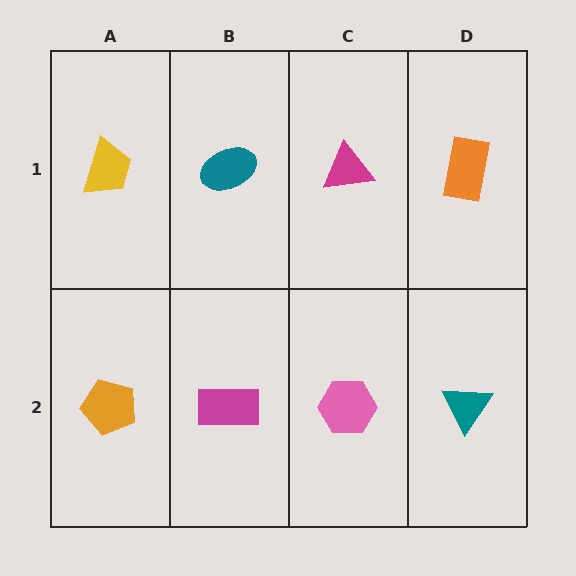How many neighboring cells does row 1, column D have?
2.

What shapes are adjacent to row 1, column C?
A pink hexagon (row 2, column C), a teal ellipse (row 1, column B), an orange rectangle (row 1, column D).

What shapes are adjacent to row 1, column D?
A teal triangle (row 2, column D), a magenta triangle (row 1, column C).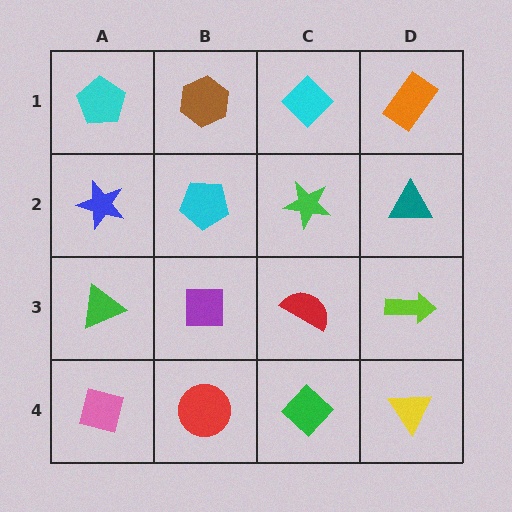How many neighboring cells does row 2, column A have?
3.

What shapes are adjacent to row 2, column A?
A cyan pentagon (row 1, column A), a green triangle (row 3, column A), a cyan pentagon (row 2, column B).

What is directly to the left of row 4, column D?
A green diamond.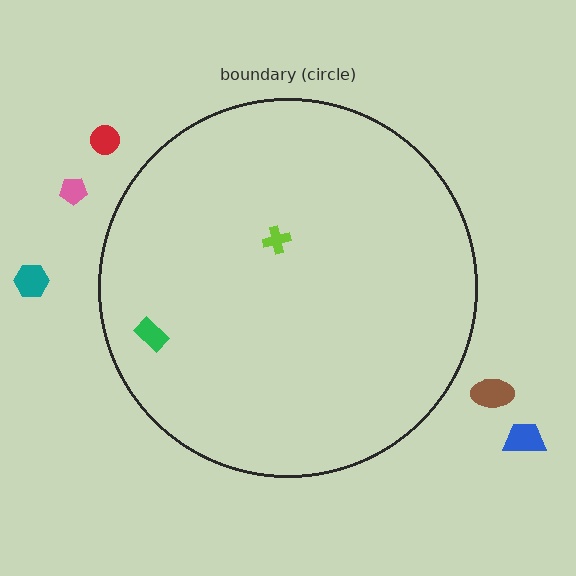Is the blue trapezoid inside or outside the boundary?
Outside.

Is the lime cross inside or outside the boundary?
Inside.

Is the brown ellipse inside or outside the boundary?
Outside.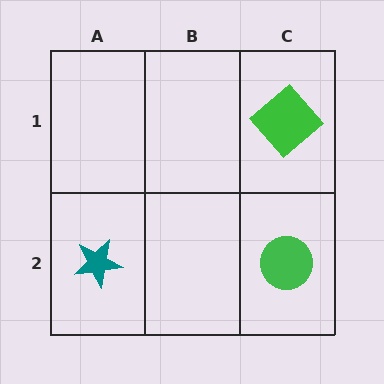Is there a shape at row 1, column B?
No, that cell is empty.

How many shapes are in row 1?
1 shape.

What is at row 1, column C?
A green diamond.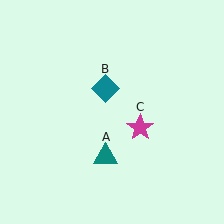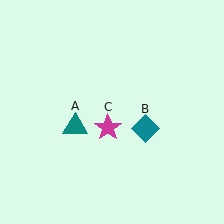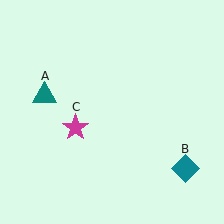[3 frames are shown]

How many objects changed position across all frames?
3 objects changed position: teal triangle (object A), teal diamond (object B), magenta star (object C).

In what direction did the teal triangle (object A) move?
The teal triangle (object A) moved up and to the left.